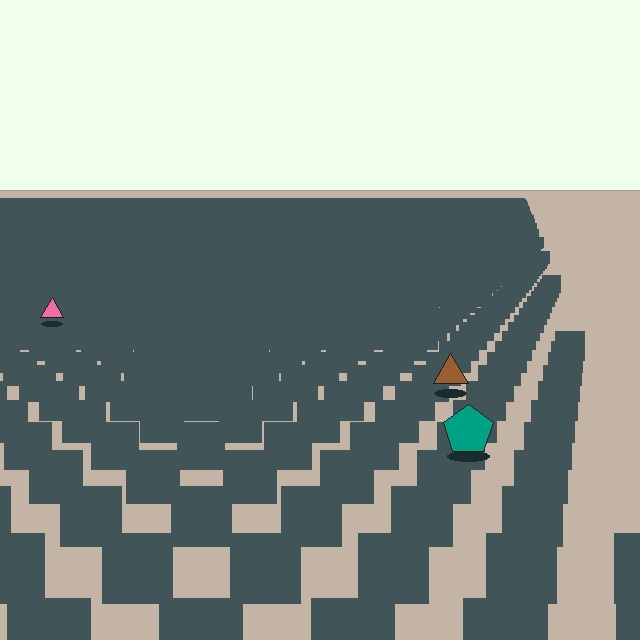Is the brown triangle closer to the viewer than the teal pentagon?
No. The teal pentagon is closer — you can tell from the texture gradient: the ground texture is coarser near it.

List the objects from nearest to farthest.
From nearest to farthest: the teal pentagon, the brown triangle, the pink triangle.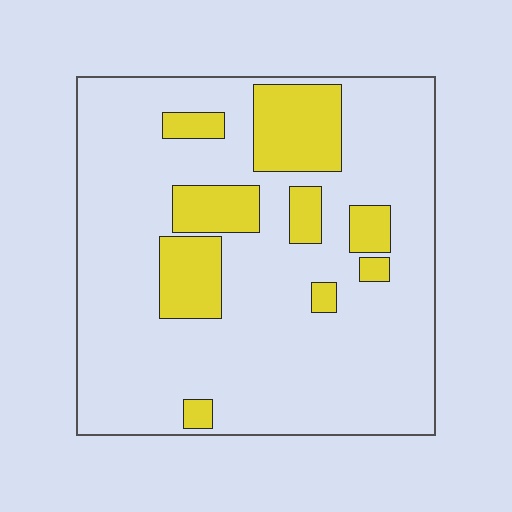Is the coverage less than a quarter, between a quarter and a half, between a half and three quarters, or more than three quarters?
Less than a quarter.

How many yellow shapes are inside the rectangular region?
9.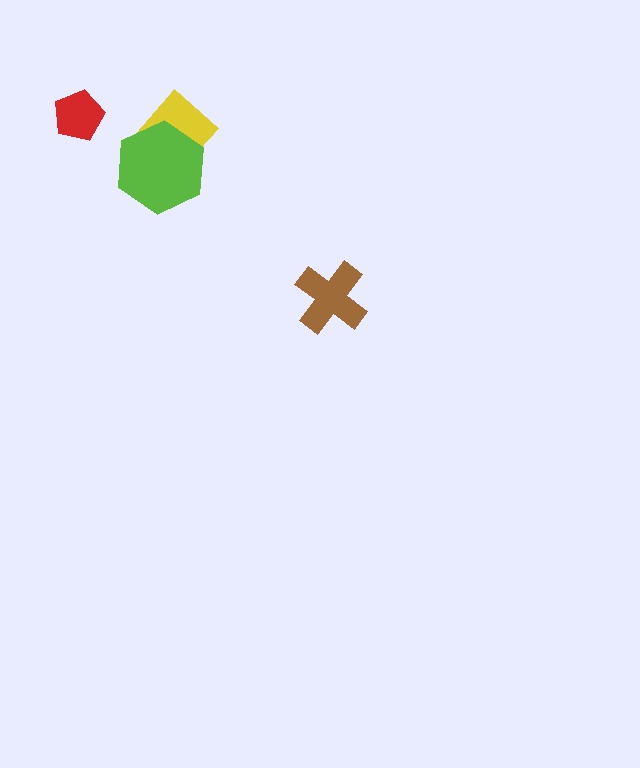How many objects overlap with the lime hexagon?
1 object overlaps with the lime hexagon.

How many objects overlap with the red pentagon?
0 objects overlap with the red pentagon.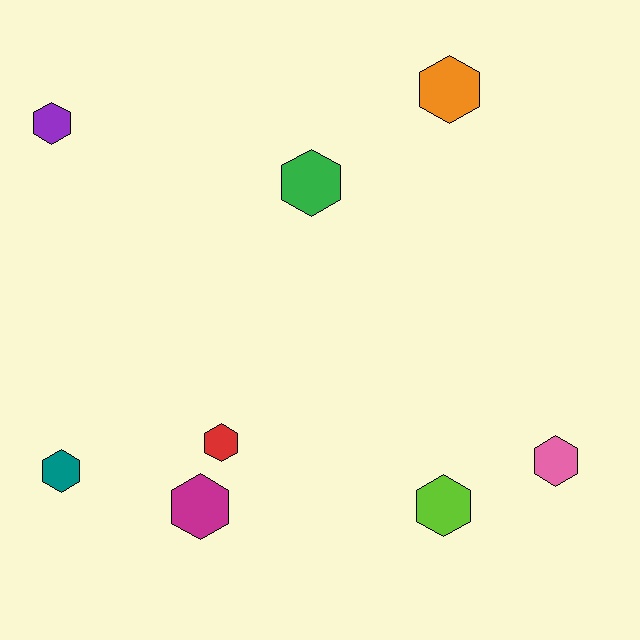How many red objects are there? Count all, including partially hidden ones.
There is 1 red object.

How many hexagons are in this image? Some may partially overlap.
There are 8 hexagons.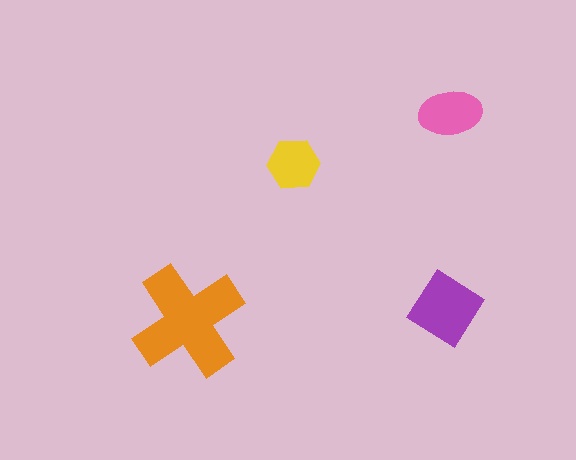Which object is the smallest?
The yellow hexagon.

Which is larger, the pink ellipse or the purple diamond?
The purple diamond.